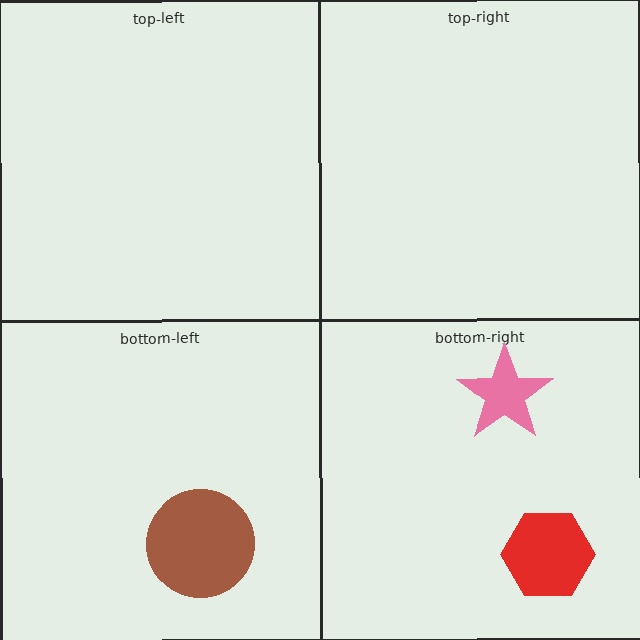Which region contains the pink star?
The bottom-right region.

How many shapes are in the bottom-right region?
2.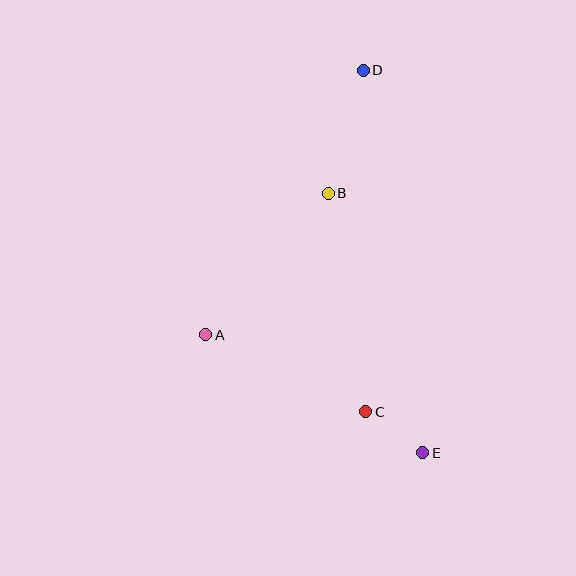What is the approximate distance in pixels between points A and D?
The distance between A and D is approximately 308 pixels.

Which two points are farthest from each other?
Points D and E are farthest from each other.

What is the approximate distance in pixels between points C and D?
The distance between C and D is approximately 341 pixels.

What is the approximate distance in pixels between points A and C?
The distance between A and C is approximately 178 pixels.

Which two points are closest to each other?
Points C and E are closest to each other.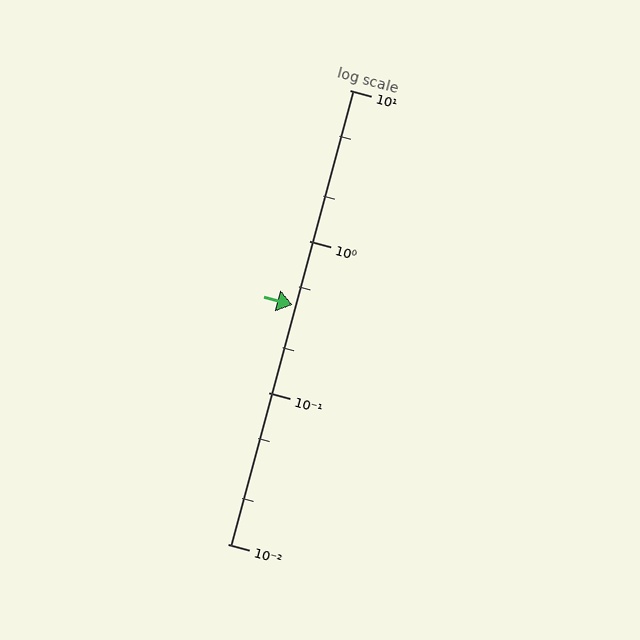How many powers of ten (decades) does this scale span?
The scale spans 3 decades, from 0.01 to 10.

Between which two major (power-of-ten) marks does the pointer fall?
The pointer is between 0.1 and 1.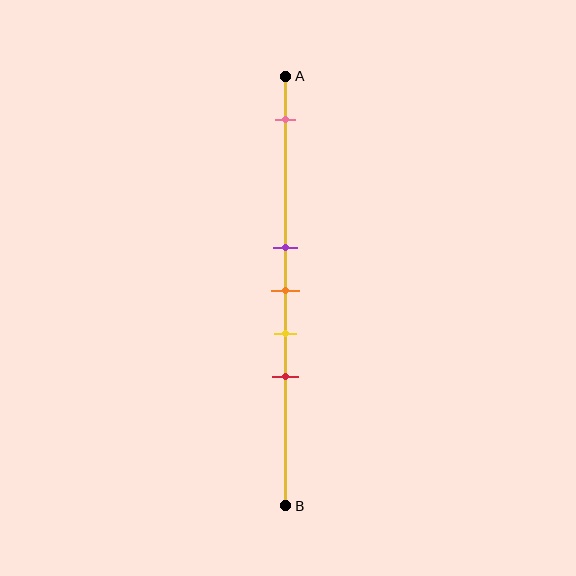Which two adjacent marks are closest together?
The purple and orange marks are the closest adjacent pair.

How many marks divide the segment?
There are 5 marks dividing the segment.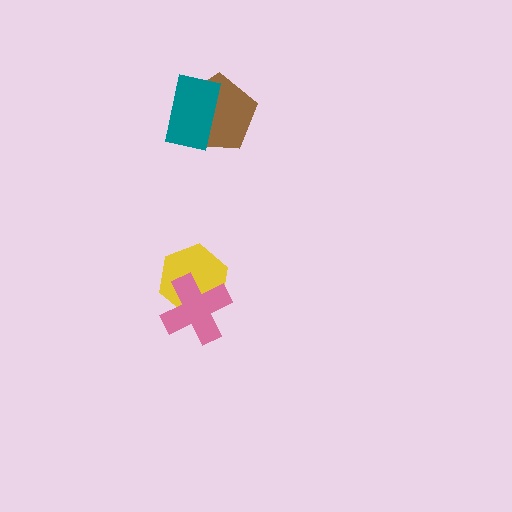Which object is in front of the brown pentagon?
The teal rectangle is in front of the brown pentagon.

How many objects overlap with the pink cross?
1 object overlaps with the pink cross.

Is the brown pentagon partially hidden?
Yes, it is partially covered by another shape.